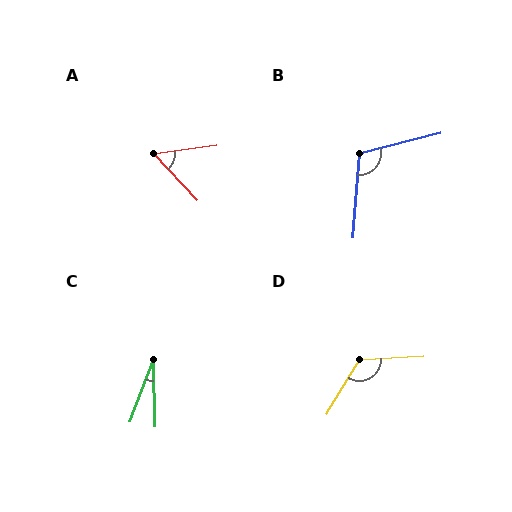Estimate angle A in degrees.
Approximately 54 degrees.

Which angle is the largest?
D, at approximately 124 degrees.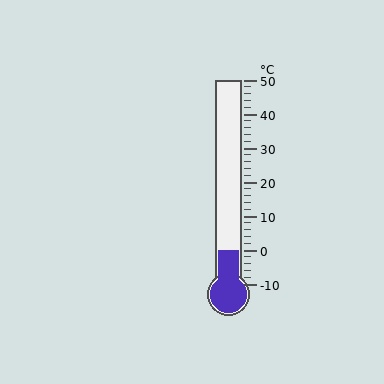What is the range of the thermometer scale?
The thermometer scale ranges from -10°C to 50°C.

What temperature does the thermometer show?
The thermometer shows approximately 0°C.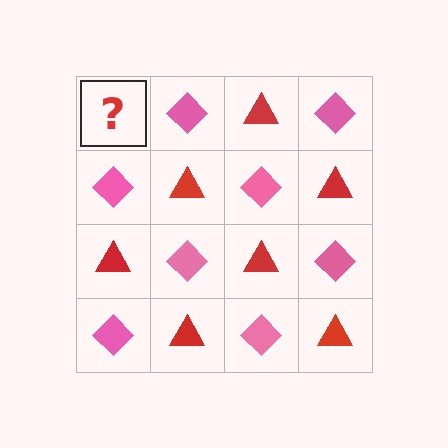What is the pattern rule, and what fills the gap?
The rule is that it alternates red triangle and pink diamond in a checkerboard pattern. The gap should be filled with a red triangle.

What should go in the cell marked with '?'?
The missing cell should contain a red triangle.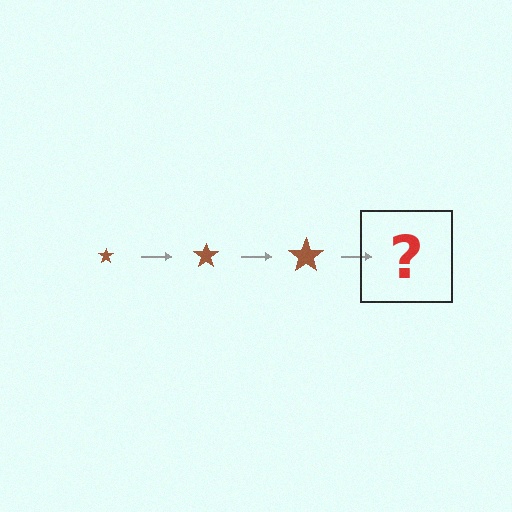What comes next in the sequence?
The next element should be a brown star, larger than the previous one.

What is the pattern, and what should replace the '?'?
The pattern is that the star gets progressively larger each step. The '?' should be a brown star, larger than the previous one.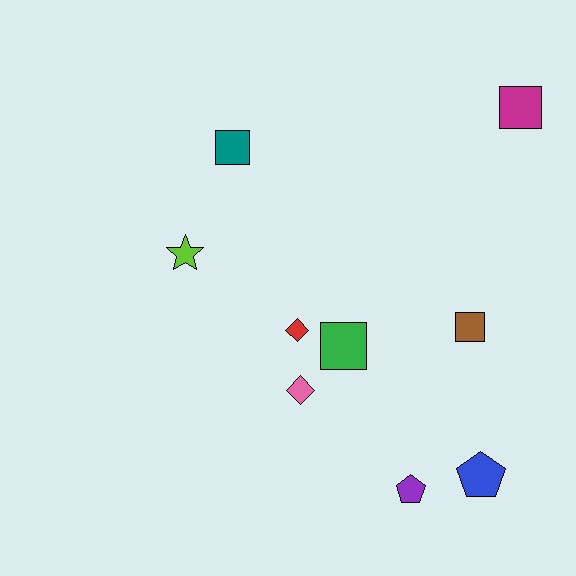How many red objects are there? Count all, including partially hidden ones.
There is 1 red object.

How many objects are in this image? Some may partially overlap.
There are 9 objects.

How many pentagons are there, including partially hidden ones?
There are 2 pentagons.